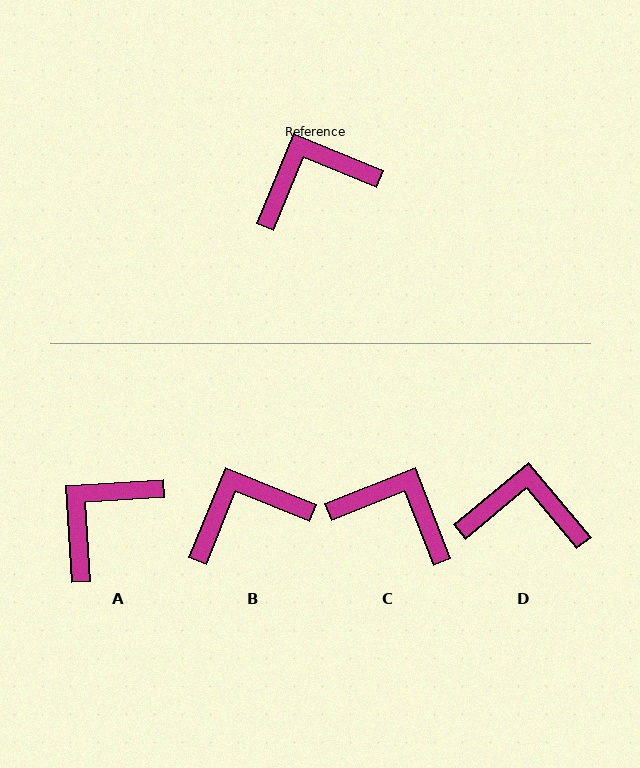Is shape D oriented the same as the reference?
No, it is off by about 28 degrees.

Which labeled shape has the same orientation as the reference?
B.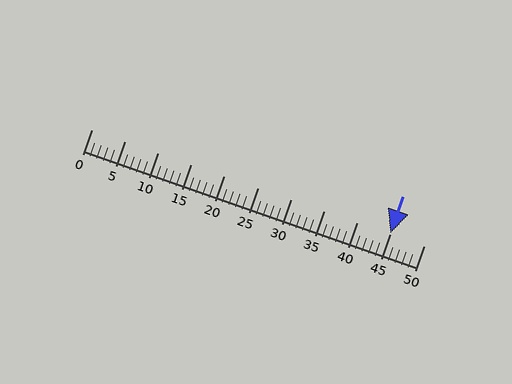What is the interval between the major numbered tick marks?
The major tick marks are spaced 5 units apart.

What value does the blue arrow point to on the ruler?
The blue arrow points to approximately 45.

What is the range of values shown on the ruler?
The ruler shows values from 0 to 50.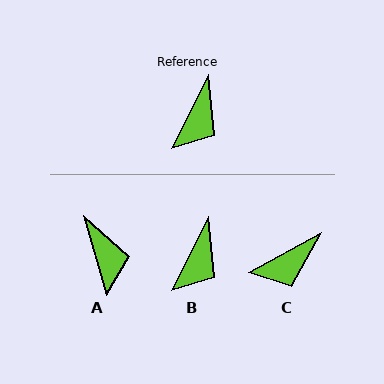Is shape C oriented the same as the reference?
No, it is off by about 35 degrees.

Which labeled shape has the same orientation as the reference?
B.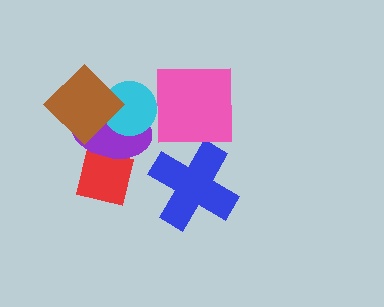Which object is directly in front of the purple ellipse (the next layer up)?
The cyan circle is directly in front of the purple ellipse.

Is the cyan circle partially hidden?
Yes, it is partially covered by another shape.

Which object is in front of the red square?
The purple ellipse is in front of the red square.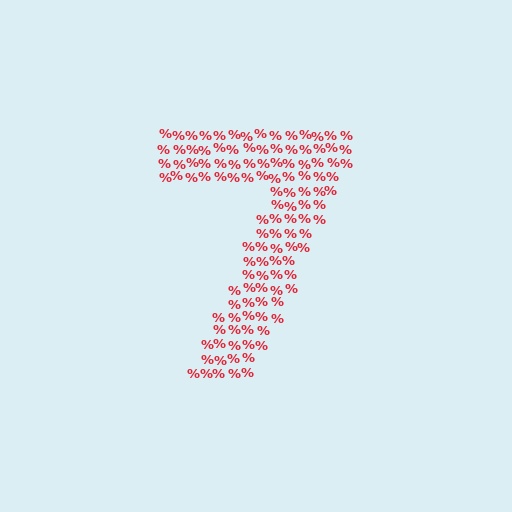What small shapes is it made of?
It is made of small percent signs.